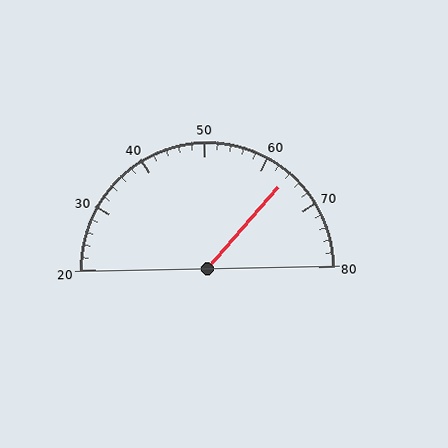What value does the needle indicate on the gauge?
The needle indicates approximately 64.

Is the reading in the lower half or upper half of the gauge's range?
The reading is in the upper half of the range (20 to 80).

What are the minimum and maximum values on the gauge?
The gauge ranges from 20 to 80.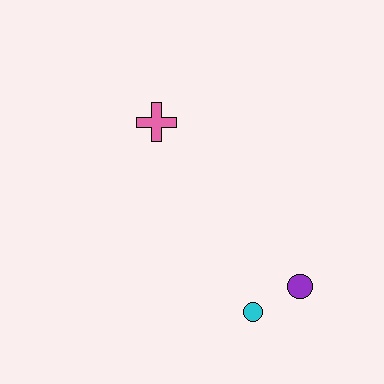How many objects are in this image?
There are 3 objects.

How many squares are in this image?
There are no squares.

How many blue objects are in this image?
There are no blue objects.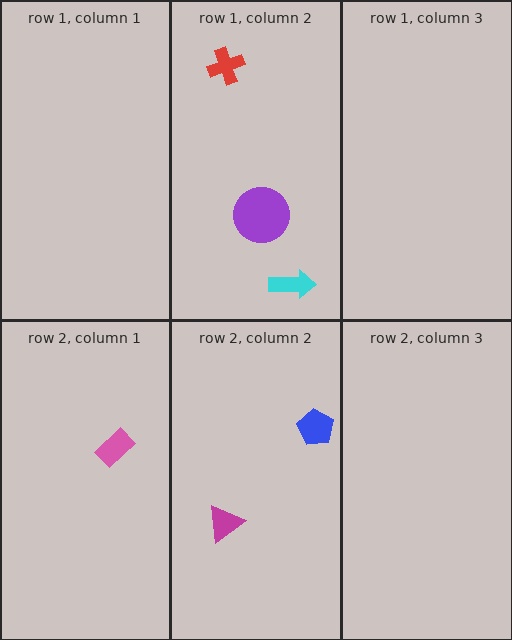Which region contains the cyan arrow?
The row 1, column 2 region.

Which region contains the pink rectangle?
The row 2, column 1 region.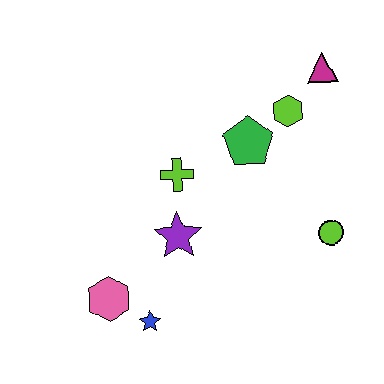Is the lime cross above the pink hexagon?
Yes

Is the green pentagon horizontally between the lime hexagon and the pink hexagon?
Yes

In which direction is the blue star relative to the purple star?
The blue star is below the purple star.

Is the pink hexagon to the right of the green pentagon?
No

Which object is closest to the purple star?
The lime cross is closest to the purple star.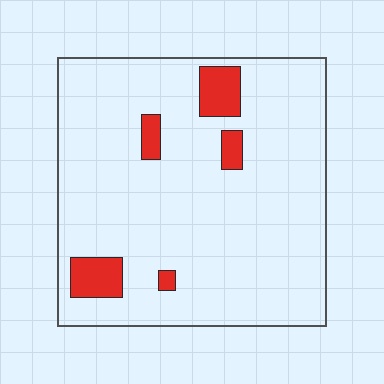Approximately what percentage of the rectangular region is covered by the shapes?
Approximately 10%.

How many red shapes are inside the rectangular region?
5.